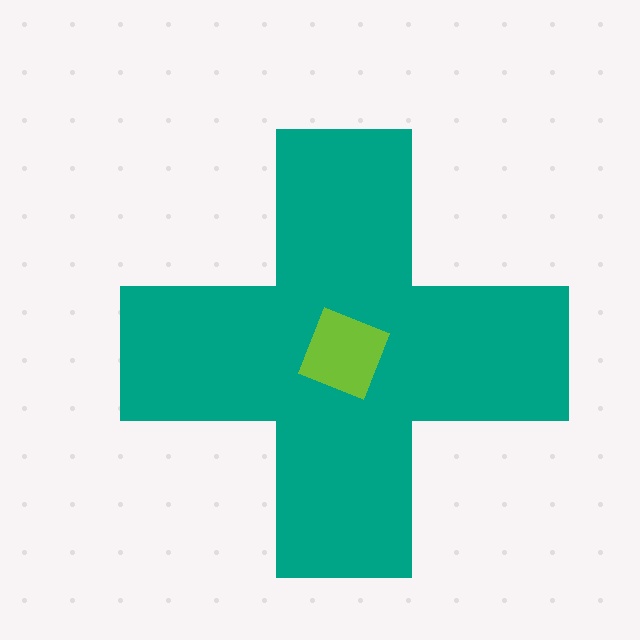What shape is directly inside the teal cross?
The lime diamond.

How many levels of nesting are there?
2.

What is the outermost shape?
The teal cross.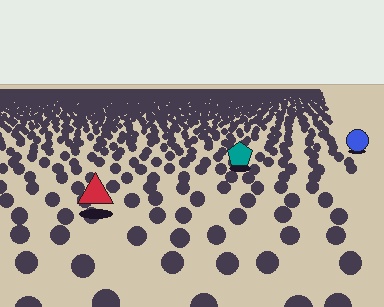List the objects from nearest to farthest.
From nearest to farthest: the red triangle, the teal pentagon, the blue circle.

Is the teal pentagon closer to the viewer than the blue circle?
Yes. The teal pentagon is closer — you can tell from the texture gradient: the ground texture is coarser near it.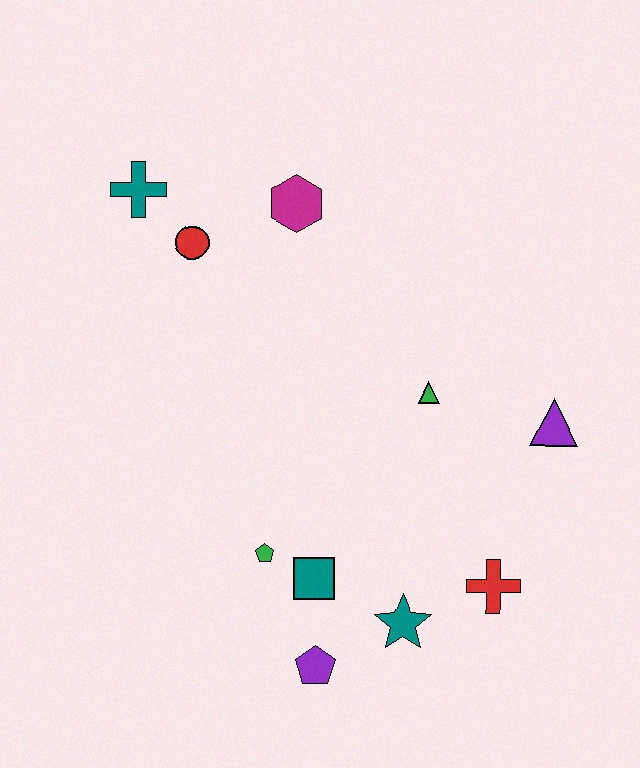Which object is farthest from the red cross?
The teal cross is farthest from the red cross.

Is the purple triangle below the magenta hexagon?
Yes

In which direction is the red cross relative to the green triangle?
The red cross is below the green triangle.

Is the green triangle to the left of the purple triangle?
Yes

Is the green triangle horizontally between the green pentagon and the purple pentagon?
No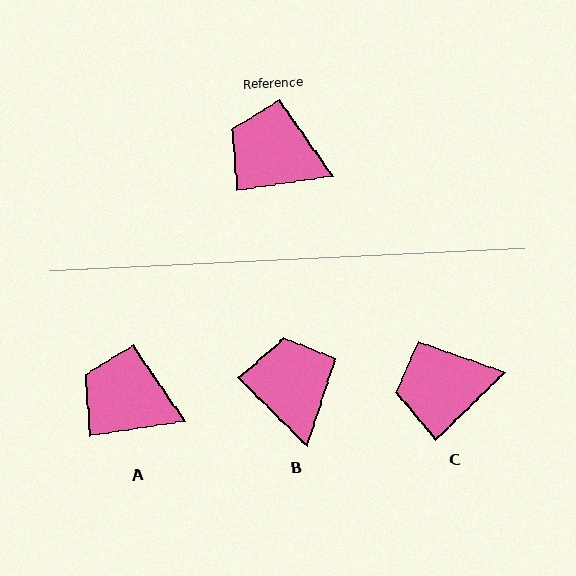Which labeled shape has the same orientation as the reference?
A.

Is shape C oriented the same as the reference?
No, it is off by about 35 degrees.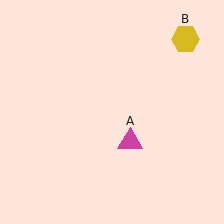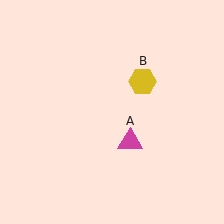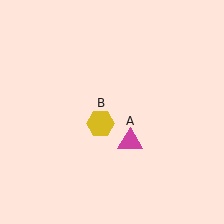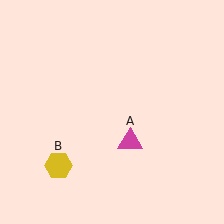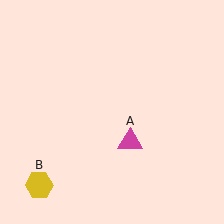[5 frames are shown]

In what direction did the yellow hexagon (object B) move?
The yellow hexagon (object B) moved down and to the left.